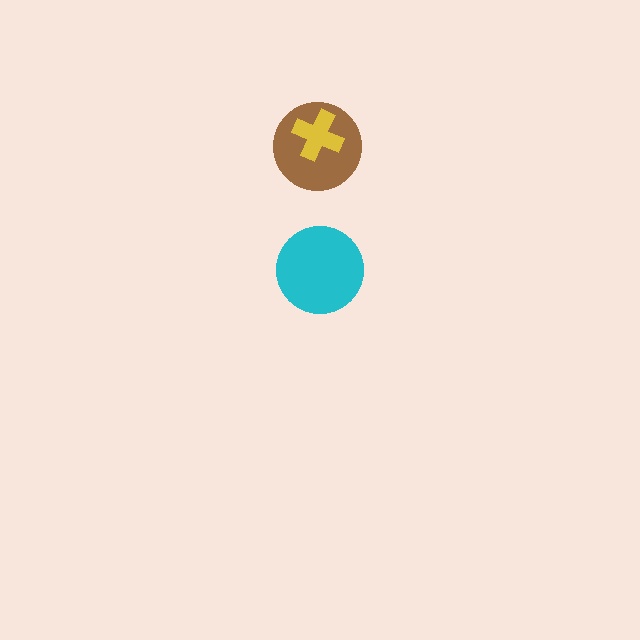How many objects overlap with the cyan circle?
0 objects overlap with the cyan circle.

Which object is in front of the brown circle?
The yellow cross is in front of the brown circle.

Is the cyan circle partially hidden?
No, no other shape covers it.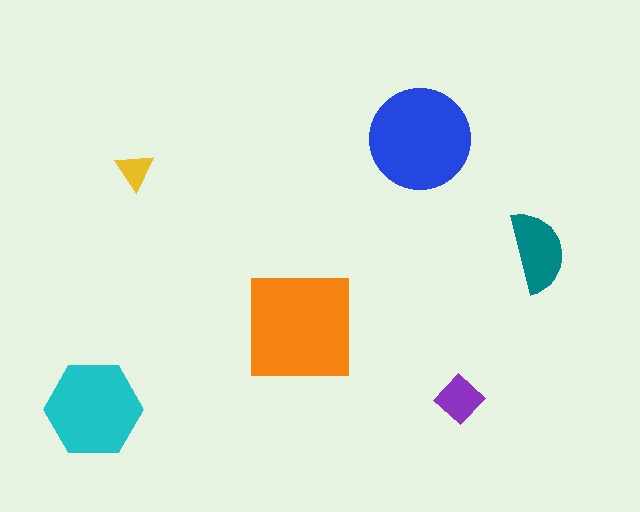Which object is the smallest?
The yellow triangle.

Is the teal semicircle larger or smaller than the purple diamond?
Larger.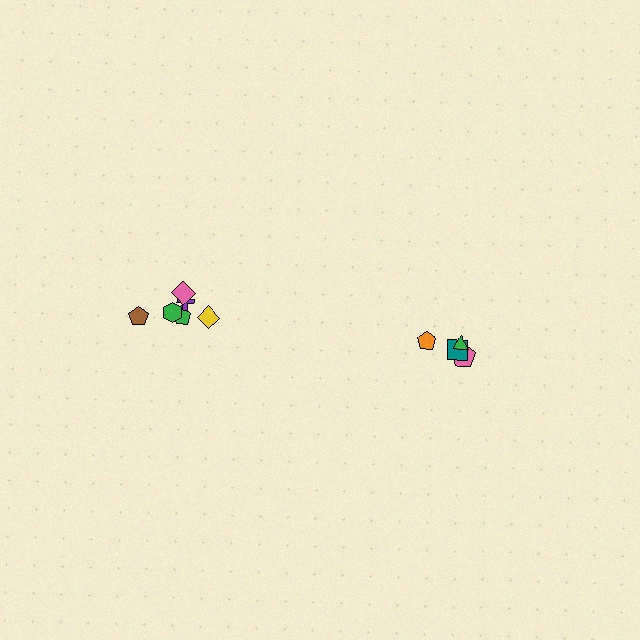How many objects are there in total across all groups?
There are 10 objects.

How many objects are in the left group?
There are 6 objects.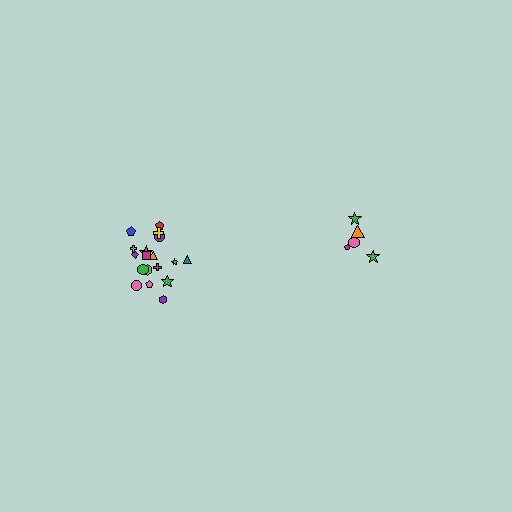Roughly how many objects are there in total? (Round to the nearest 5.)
Roughly 25 objects in total.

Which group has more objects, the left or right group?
The left group.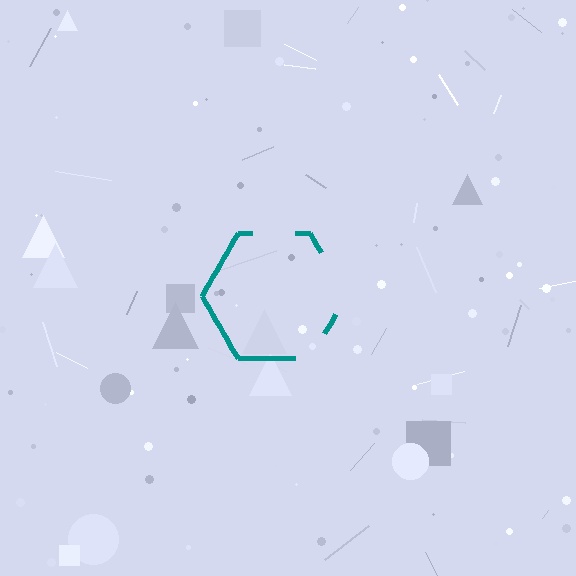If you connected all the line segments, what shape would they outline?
They would outline a hexagon.